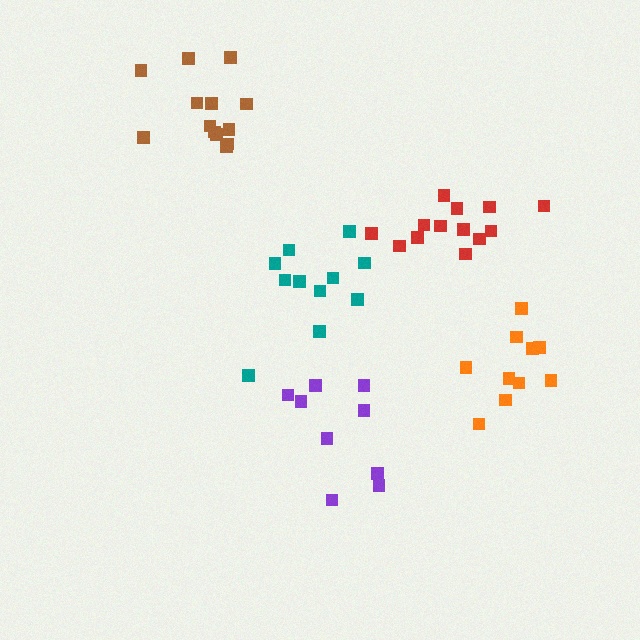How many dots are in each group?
Group 1: 13 dots, Group 2: 10 dots, Group 3: 13 dots, Group 4: 9 dots, Group 5: 11 dots (56 total).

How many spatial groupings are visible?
There are 5 spatial groupings.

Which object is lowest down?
The purple cluster is bottommost.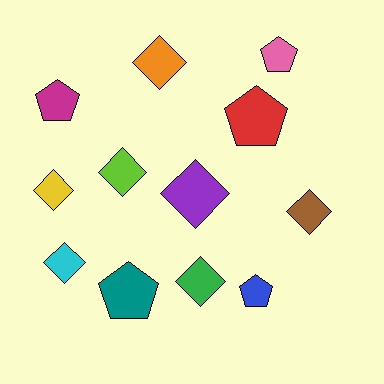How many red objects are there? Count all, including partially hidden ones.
There is 1 red object.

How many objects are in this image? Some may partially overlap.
There are 12 objects.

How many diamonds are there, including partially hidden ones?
There are 7 diamonds.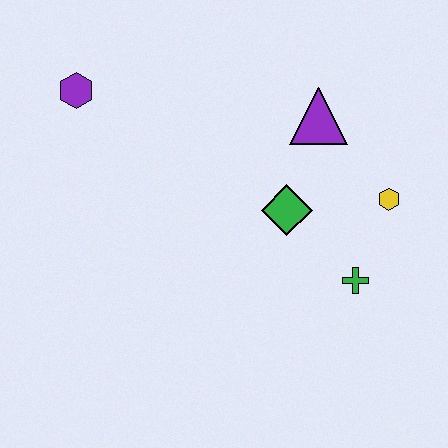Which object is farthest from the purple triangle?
The purple hexagon is farthest from the purple triangle.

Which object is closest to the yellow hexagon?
The green cross is closest to the yellow hexagon.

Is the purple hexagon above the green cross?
Yes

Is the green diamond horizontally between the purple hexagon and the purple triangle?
Yes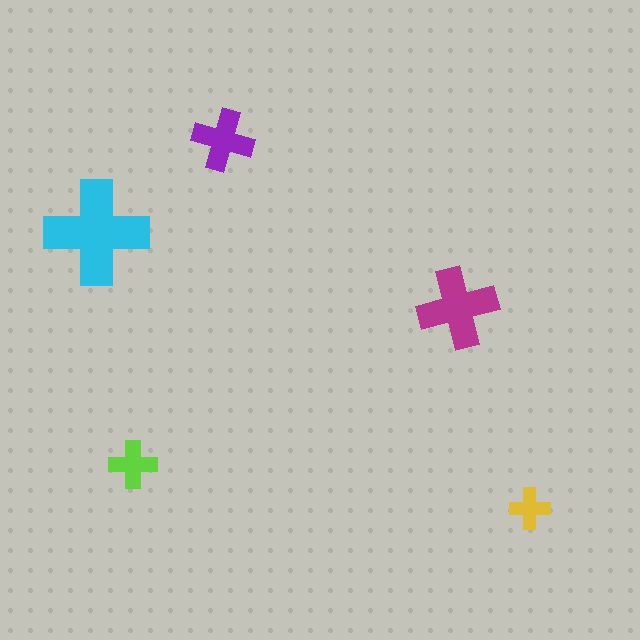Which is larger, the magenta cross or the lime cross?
The magenta one.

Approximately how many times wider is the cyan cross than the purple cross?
About 1.5 times wider.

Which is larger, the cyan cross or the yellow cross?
The cyan one.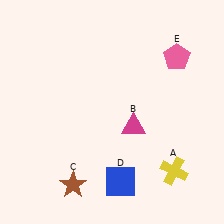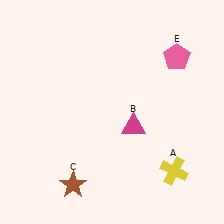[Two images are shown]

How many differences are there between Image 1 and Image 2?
There is 1 difference between the two images.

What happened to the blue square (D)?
The blue square (D) was removed in Image 2. It was in the bottom-right area of Image 1.